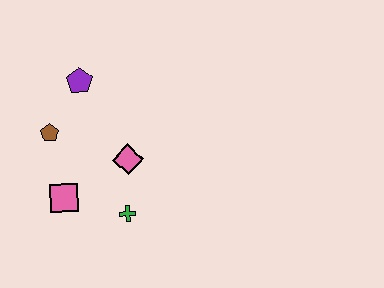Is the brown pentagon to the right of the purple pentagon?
No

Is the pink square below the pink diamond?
Yes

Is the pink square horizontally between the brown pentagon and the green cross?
Yes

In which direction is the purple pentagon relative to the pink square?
The purple pentagon is above the pink square.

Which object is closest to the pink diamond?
The green cross is closest to the pink diamond.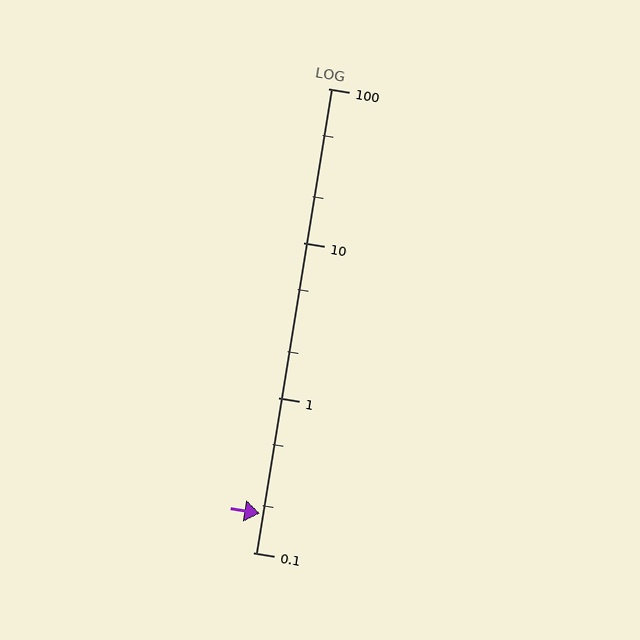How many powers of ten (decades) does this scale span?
The scale spans 3 decades, from 0.1 to 100.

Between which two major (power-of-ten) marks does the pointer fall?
The pointer is between 0.1 and 1.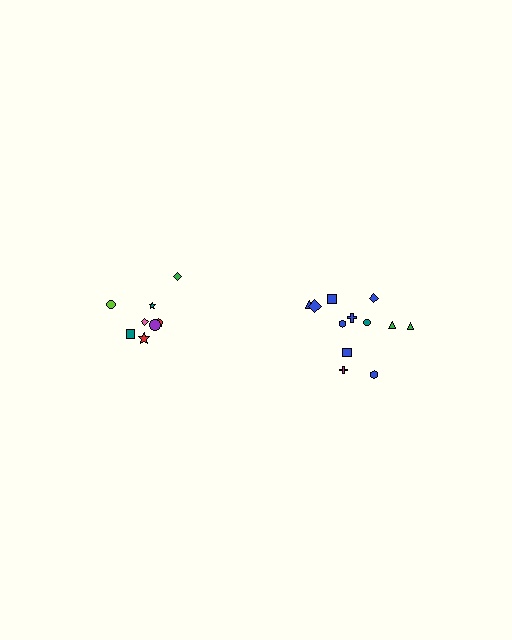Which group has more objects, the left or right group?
The right group.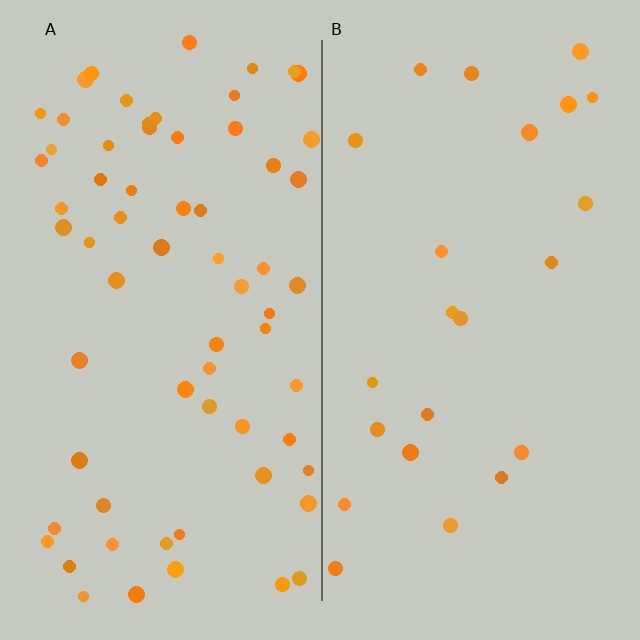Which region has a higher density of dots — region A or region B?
A (the left).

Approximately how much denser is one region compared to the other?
Approximately 2.9× — region A over region B.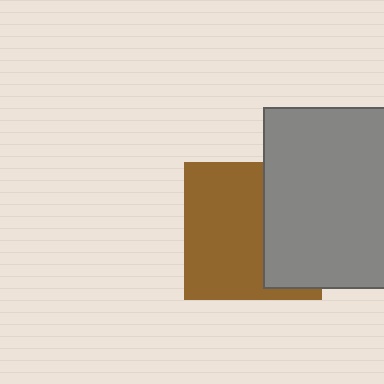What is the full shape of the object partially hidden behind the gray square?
The partially hidden object is a brown square.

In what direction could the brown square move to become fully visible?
The brown square could move left. That would shift it out from behind the gray square entirely.